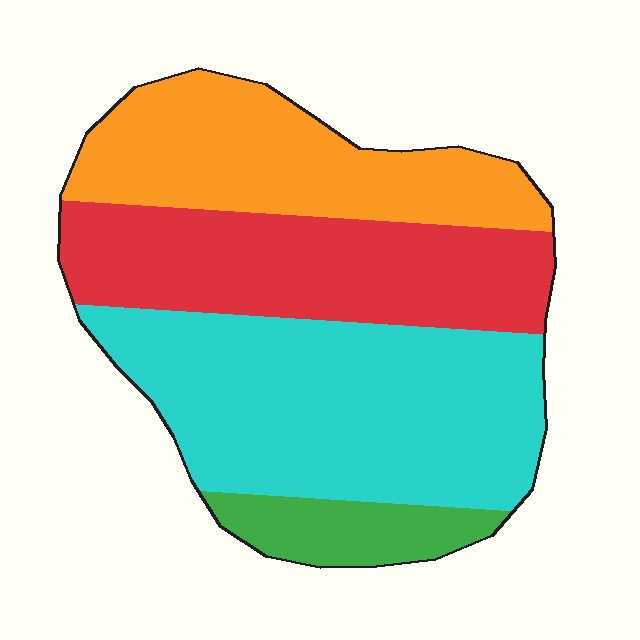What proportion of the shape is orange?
Orange covers roughly 25% of the shape.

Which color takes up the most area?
Cyan, at roughly 40%.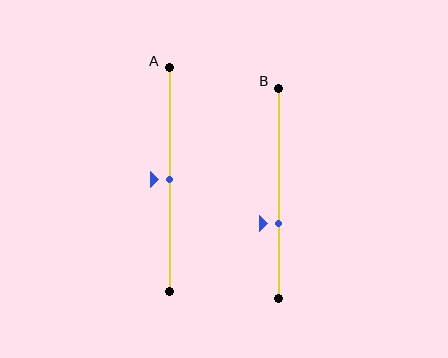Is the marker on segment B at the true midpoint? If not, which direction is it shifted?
No, the marker on segment B is shifted downward by about 14% of the segment length.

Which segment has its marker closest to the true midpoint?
Segment A has its marker closest to the true midpoint.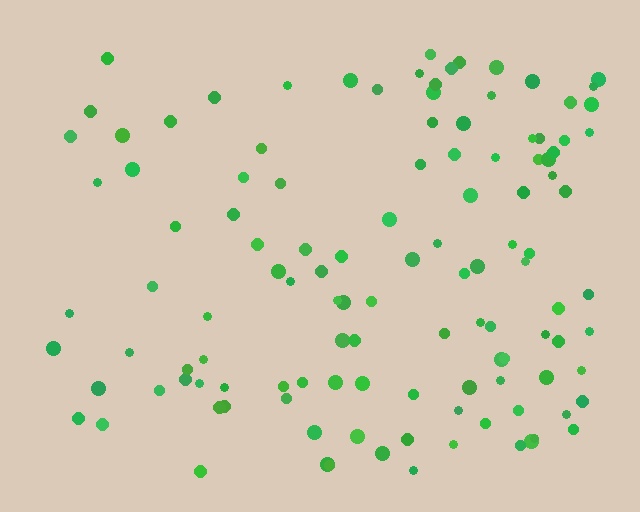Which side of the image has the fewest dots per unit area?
The left.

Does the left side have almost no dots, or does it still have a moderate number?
Still a moderate number, just noticeably fewer than the right.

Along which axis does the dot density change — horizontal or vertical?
Horizontal.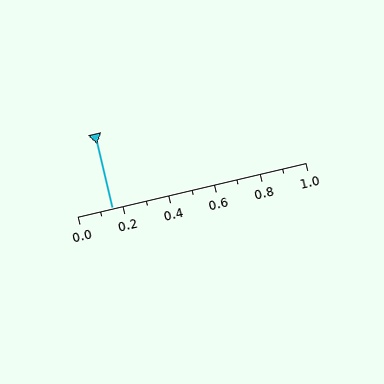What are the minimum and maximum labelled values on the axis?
The axis runs from 0.0 to 1.0.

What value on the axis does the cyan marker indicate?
The marker indicates approximately 0.15.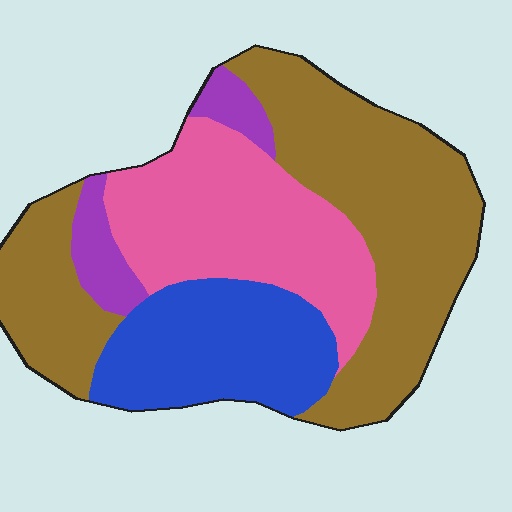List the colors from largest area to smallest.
From largest to smallest: brown, pink, blue, purple.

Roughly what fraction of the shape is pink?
Pink takes up about one quarter (1/4) of the shape.